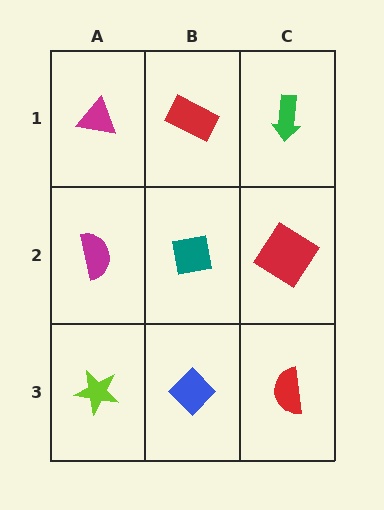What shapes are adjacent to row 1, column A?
A magenta semicircle (row 2, column A), a red rectangle (row 1, column B).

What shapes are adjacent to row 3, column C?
A red diamond (row 2, column C), a blue diamond (row 3, column B).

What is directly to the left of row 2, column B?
A magenta semicircle.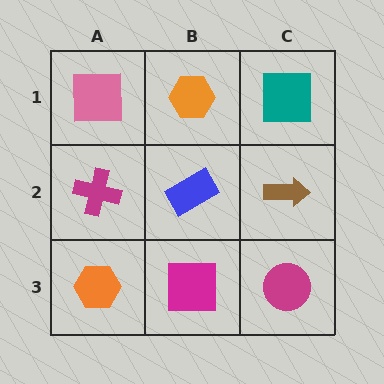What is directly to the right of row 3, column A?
A magenta square.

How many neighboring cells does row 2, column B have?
4.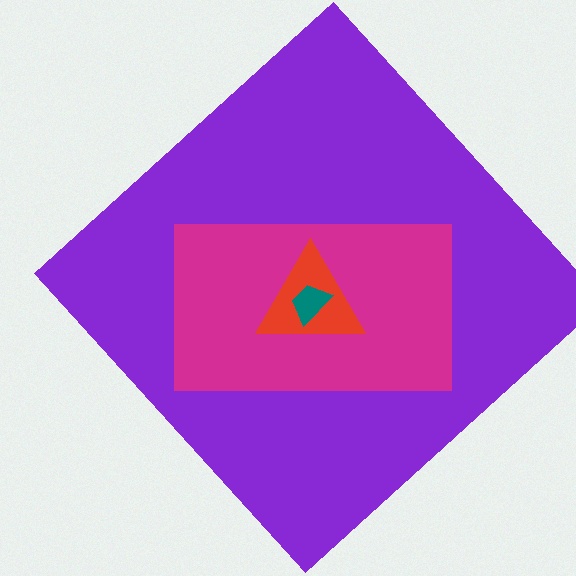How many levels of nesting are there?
4.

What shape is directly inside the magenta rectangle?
The red triangle.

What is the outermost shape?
The purple diamond.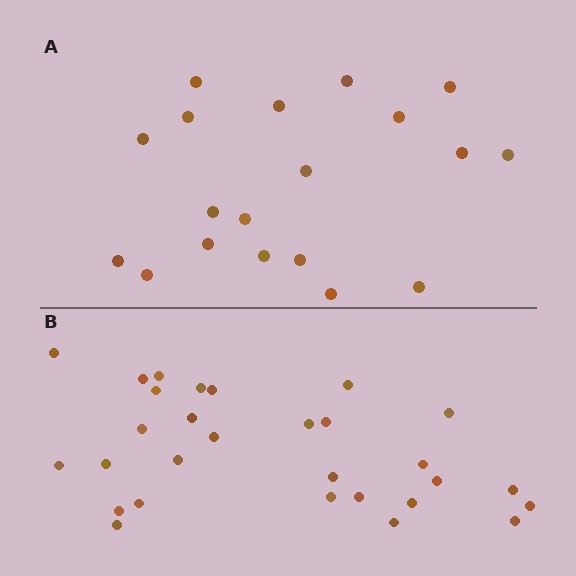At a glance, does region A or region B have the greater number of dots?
Region B (the bottom region) has more dots.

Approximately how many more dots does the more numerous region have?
Region B has roughly 10 or so more dots than region A.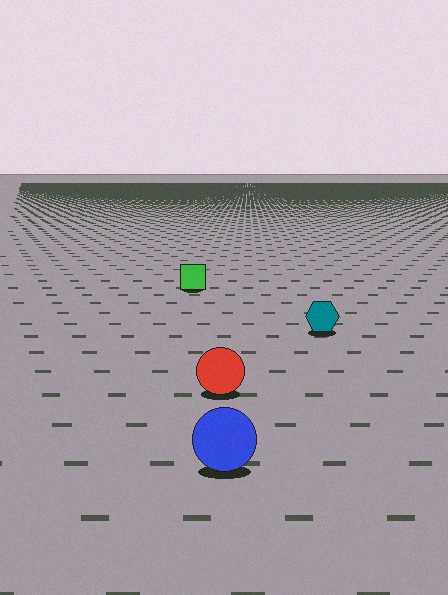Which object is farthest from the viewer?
The green square is farthest from the viewer. It appears smaller and the ground texture around it is denser.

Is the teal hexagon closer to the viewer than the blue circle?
No. The blue circle is closer — you can tell from the texture gradient: the ground texture is coarser near it.